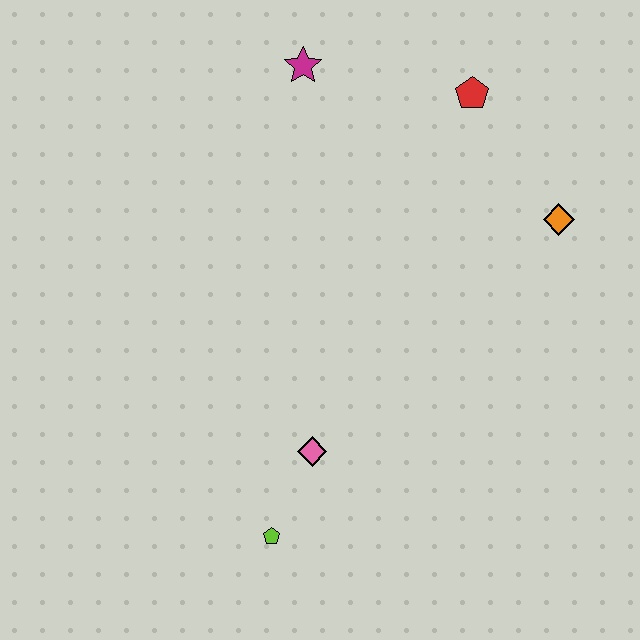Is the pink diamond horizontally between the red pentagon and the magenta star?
Yes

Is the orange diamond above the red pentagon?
No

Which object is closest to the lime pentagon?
The pink diamond is closest to the lime pentagon.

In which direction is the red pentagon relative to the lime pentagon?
The red pentagon is above the lime pentagon.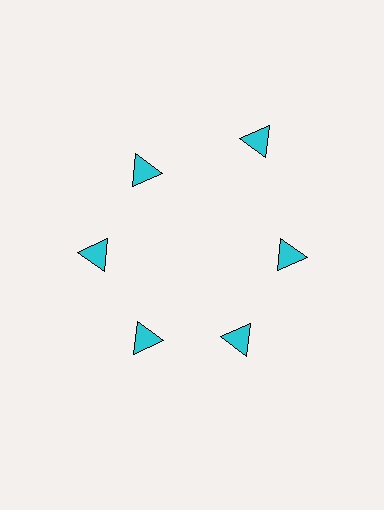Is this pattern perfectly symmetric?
No. The 6 cyan triangles are arranged in a ring, but one element near the 1 o'clock position is pushed outward from the center, breaking the 6-fold rotational symmetry.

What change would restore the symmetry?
The symmetry would be restored by moving it inward, back onto the ring so that all 6 triangles sit at equal angles and equal distance from the center.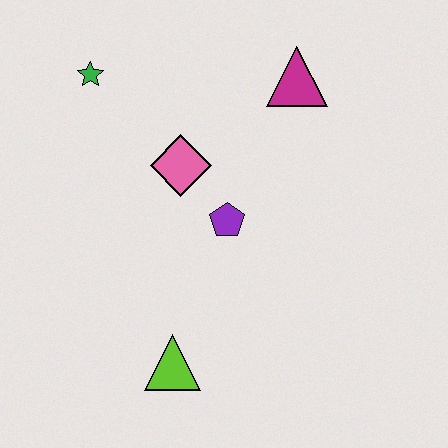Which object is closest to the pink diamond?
The purple pentagon is closest to the pink diamond.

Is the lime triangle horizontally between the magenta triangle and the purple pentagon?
No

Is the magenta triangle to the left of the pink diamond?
No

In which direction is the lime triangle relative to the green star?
The lime triangle is below the green star.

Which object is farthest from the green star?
The lime triangle is farthest from the green star.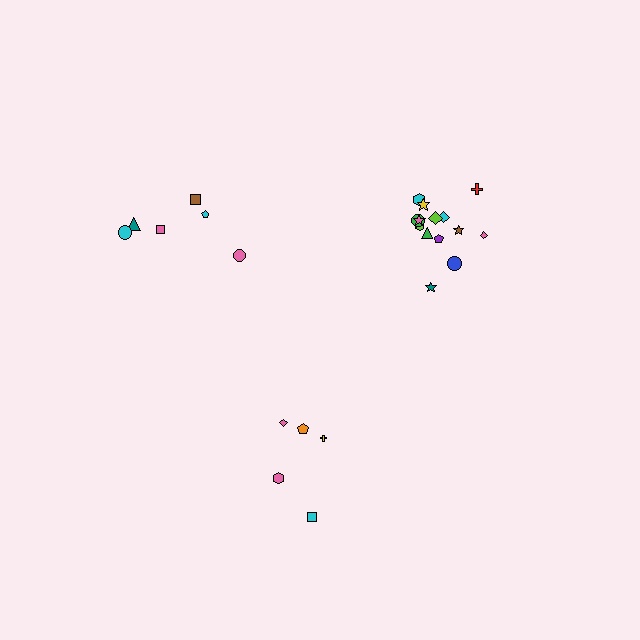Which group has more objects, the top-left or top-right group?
The top-right group.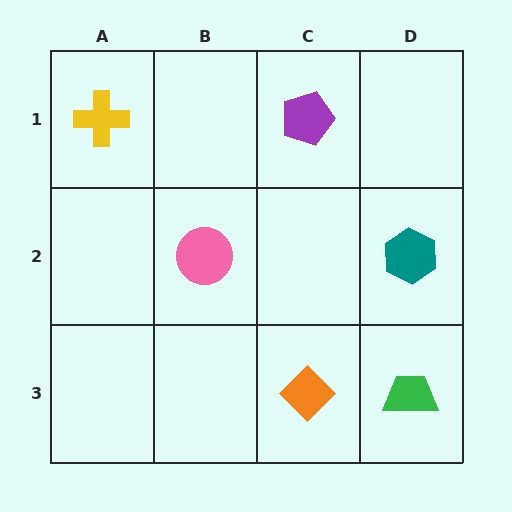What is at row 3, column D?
A green trapezoid.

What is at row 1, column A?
A yellow cross.